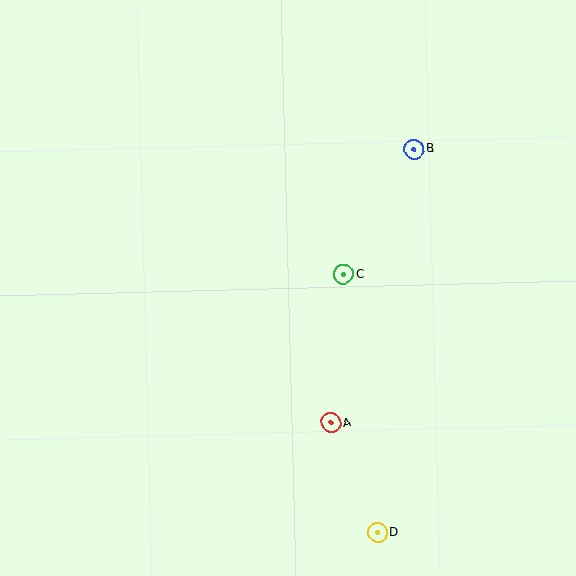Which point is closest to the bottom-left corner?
Point A is closest to the bottom-left corner.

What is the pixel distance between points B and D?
The distance between B and D is 385 pixels.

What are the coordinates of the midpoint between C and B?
The midpoint between C and B is at (379, 212).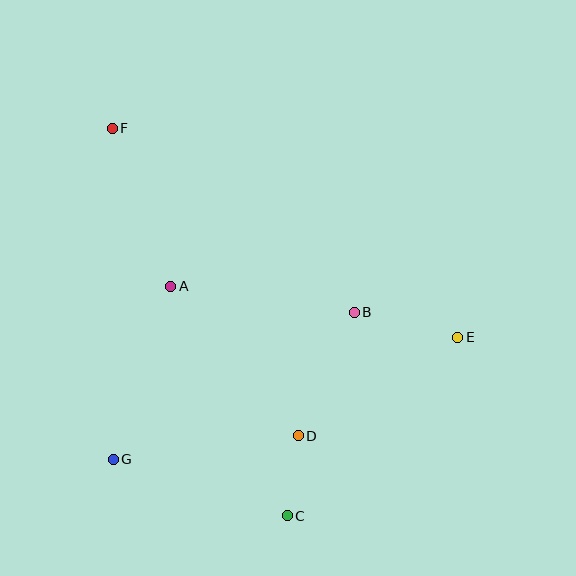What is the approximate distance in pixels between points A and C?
The distance between A and C is approximately 257 pixels.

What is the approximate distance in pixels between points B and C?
The distance between B and C is approximately 214 pixels.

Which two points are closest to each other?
Points C and D are closest to each other.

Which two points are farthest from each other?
Points C and F are farthest from each other.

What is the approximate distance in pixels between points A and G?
The distance between A and G is approximately 183 pixels.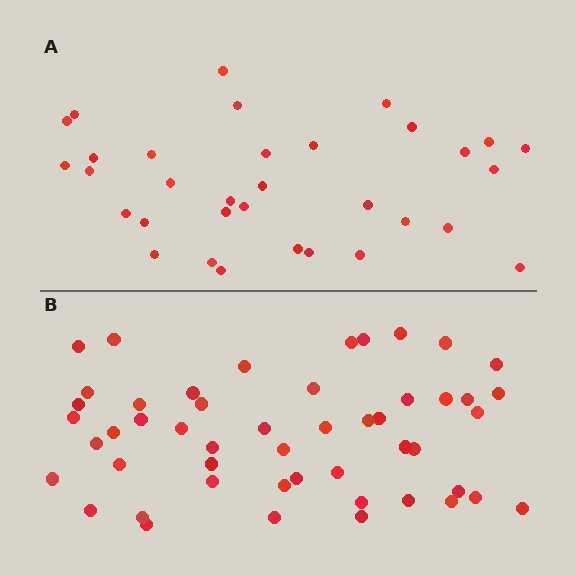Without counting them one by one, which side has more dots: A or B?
Region B (the bottom region) has more dots.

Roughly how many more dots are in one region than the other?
Region B has approximately 15 more dots than region A.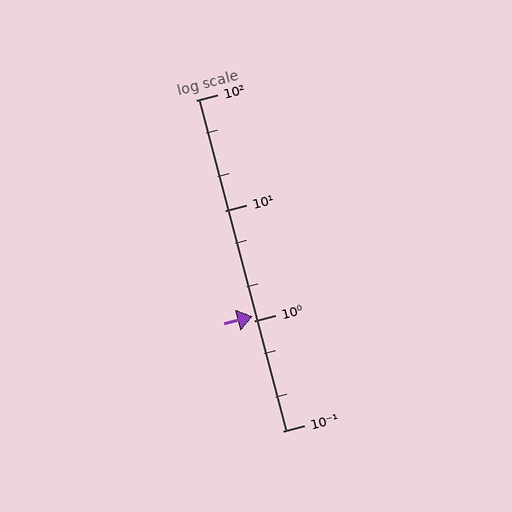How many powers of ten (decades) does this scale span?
The scale spans 3 decades, from 0.1 to 100.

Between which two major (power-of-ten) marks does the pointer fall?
The pointer is between 1 and 10.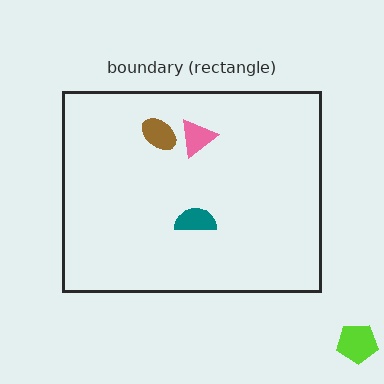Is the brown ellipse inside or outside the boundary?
Inside.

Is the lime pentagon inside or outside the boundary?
Outside.